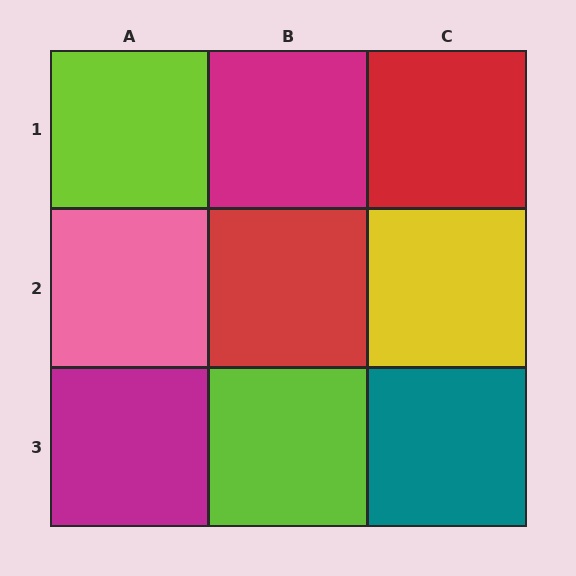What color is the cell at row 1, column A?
Lime.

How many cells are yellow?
1 cell is yellow.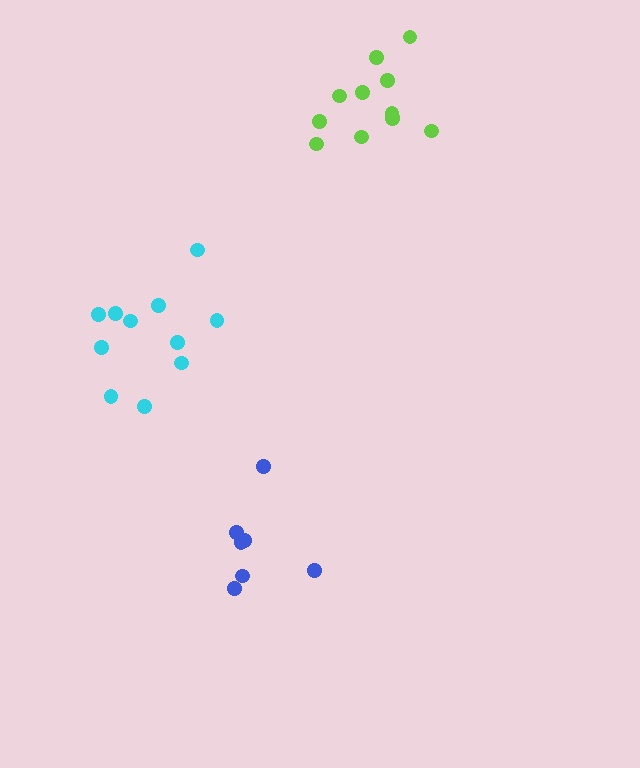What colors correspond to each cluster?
The clusters are colored: blue, cyan, lime.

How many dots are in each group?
Group 1: 7 dots, Group 2: 11 dots, Group 3: 12 dots (30 total).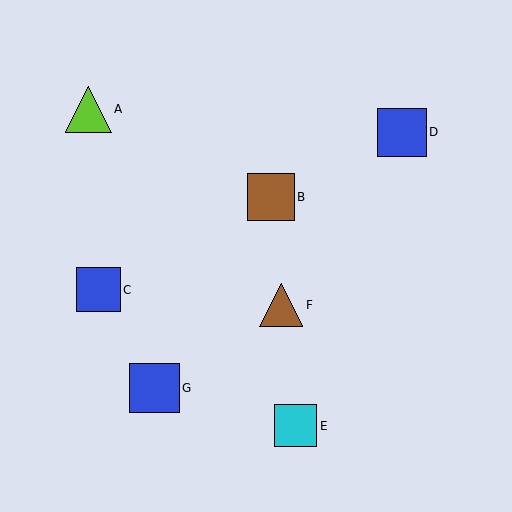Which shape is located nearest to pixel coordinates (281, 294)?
The brown triangle (labeled F) at (281, 305) is nearest to that location.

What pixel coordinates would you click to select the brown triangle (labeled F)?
Click at (281, 305) to select the brown triangle F.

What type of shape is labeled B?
Shape B is a brown square.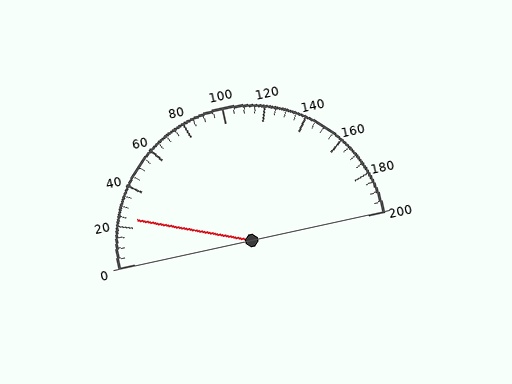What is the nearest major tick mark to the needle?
The nearest major tick mark is 20.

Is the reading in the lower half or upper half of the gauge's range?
The reading is in the lower half of the range (0 to 200).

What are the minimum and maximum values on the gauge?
The gauge ranges from 0 to 200.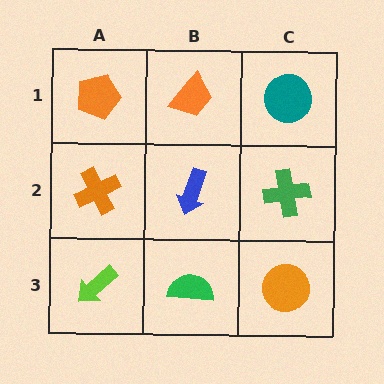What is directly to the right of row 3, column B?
An orange circle.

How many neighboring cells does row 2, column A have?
3.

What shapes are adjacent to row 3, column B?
A blue arrow (row 2, column B), a lime arrow (row 3, column A), an orange circle (row 3, column C).